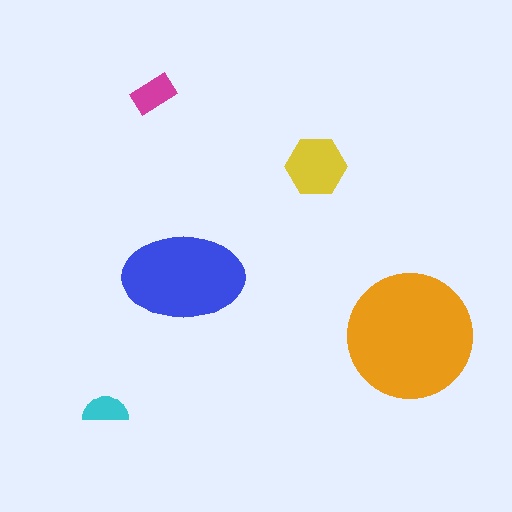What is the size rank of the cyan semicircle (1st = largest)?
5th.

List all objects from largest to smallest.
The orange circle, the blue ellipse, the yellow hexagon, the magenta rectangle, the cyan semicircle.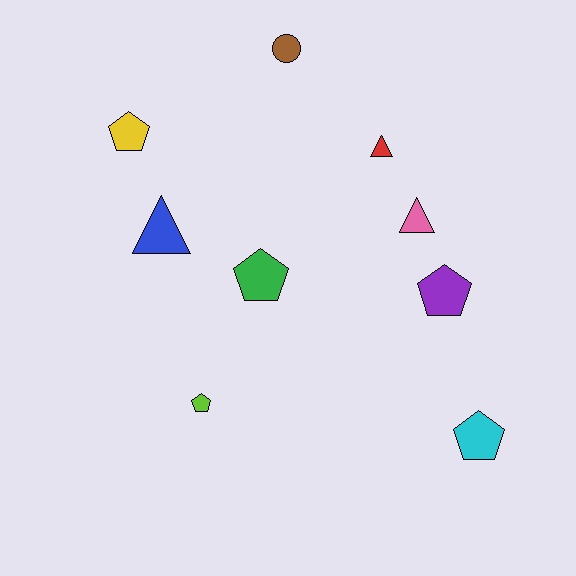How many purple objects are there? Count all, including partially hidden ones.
There is 1 purple object.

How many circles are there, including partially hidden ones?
There is 1 circle.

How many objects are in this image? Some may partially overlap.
There are 9 objects.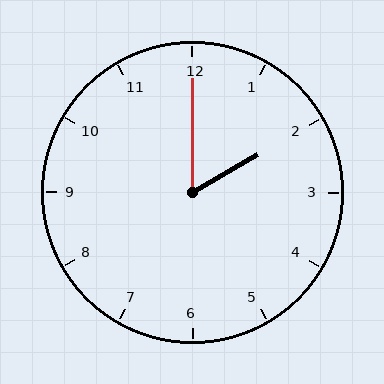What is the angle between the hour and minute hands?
Approximately 60 degrees.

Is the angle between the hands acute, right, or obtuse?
It is acute.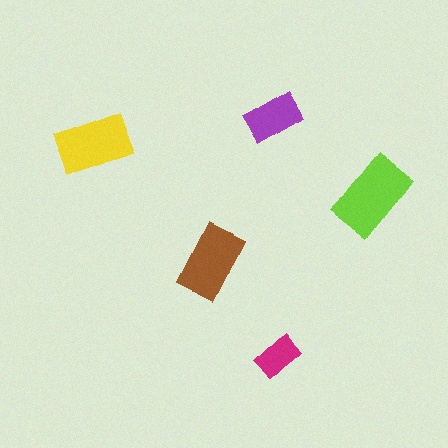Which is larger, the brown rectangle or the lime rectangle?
The lime one.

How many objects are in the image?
There are 5 objects in the image.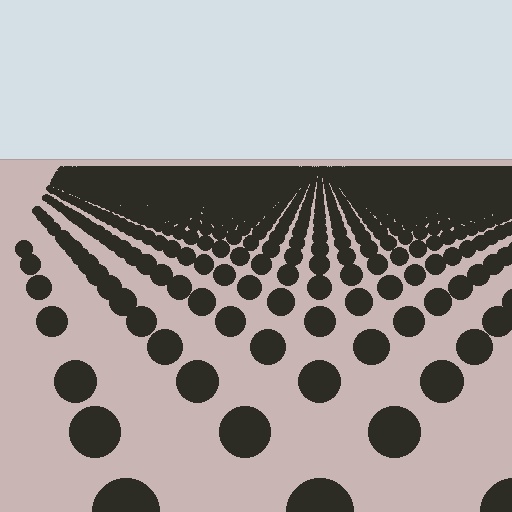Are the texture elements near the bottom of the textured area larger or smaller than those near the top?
Larger. Near the bottom, elements are closer to the viewer and appear at a bigger on-screen size.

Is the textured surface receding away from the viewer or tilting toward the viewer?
The surface is receding away from the viewer. Texture elements get smaller and denser toward the top.